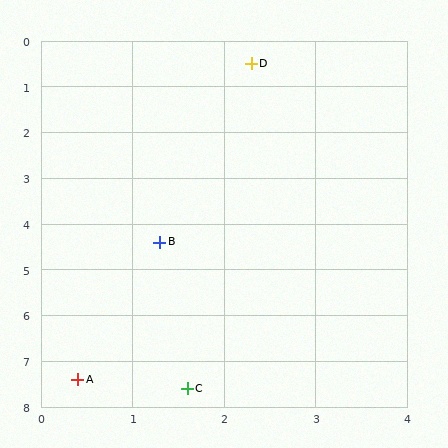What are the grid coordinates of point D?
Point D is at approximately (2.3, 0.5).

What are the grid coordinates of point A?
Point A is at approximately (0.4, 7.4).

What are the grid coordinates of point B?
Point B is at approximately (1.3, 4.4).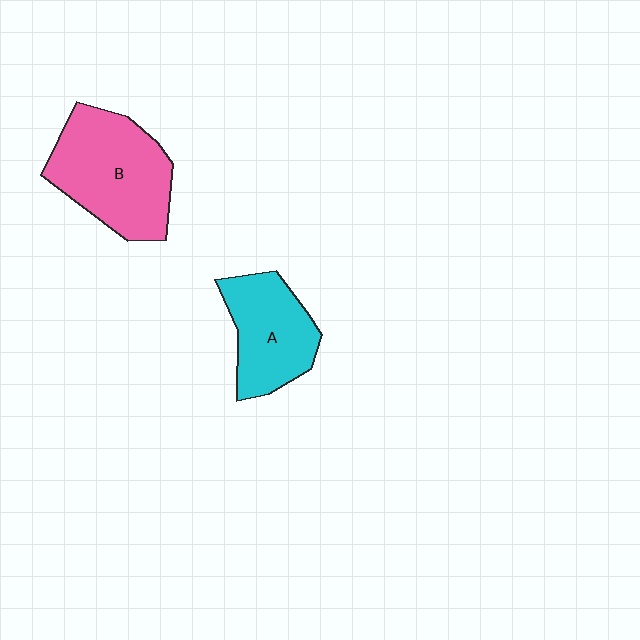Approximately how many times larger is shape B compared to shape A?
Approximately 1.4 times.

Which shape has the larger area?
Shape B (pink).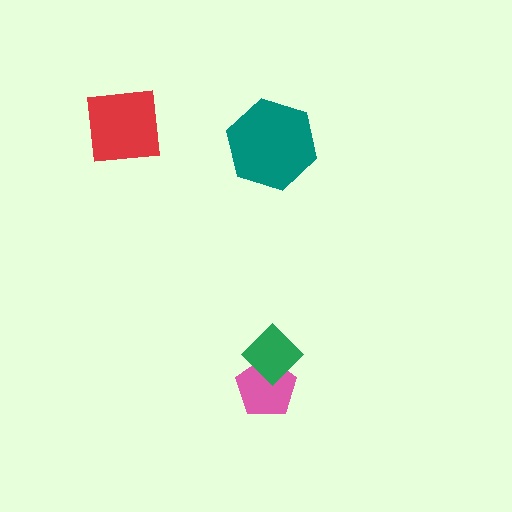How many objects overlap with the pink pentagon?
1 object overlaps with the pink pentagon.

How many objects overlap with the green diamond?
1 object overlaps with the green diamond.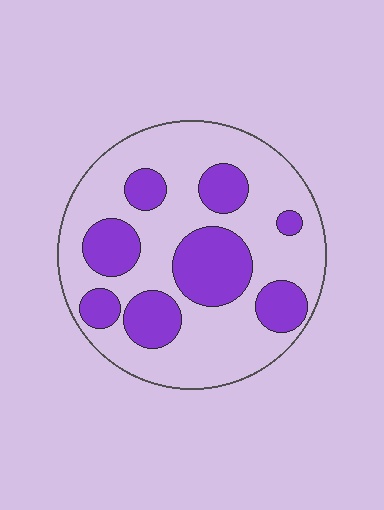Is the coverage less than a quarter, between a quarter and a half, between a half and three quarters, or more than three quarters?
Between a quarter and a half.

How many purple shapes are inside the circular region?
8.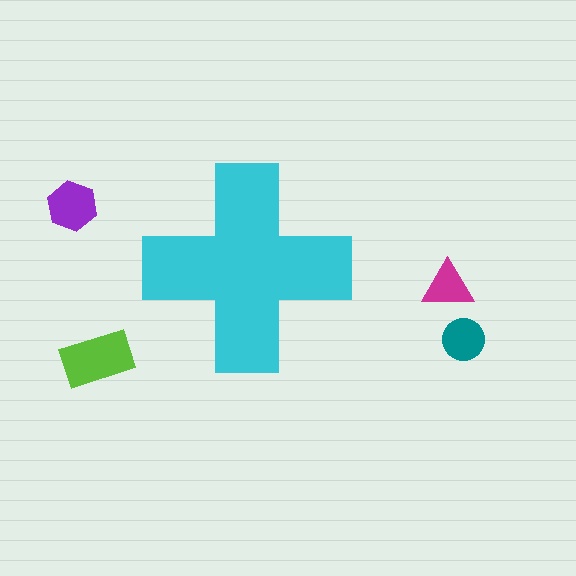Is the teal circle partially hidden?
No, the teal circle is fully visible.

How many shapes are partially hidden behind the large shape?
0 shapes are partially hidden.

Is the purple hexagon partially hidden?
No, the purple hexagon is fully visible.